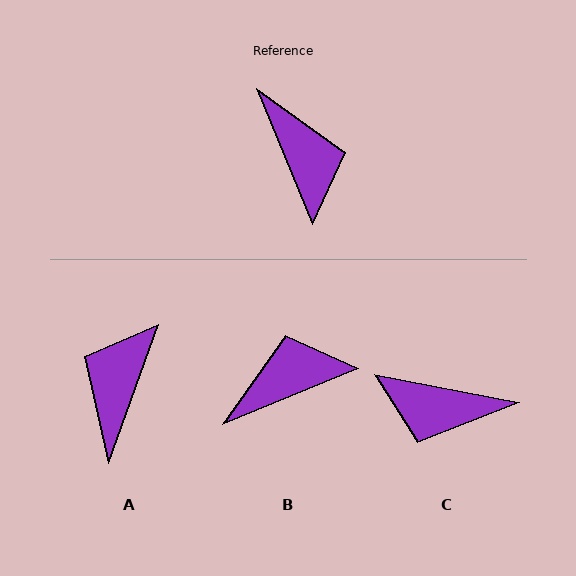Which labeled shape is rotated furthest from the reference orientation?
A, about 138 degrees away.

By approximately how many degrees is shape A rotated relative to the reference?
Approximately 138 degrees counter-clockwise.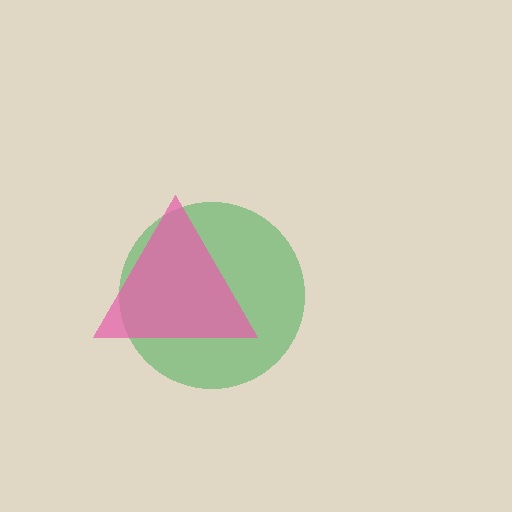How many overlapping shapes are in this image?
There are 2 overlapping shapes in the image.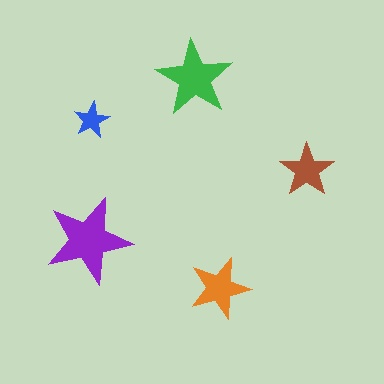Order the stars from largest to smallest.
the purple one, the green one, the orange one, the brown one, the blue one.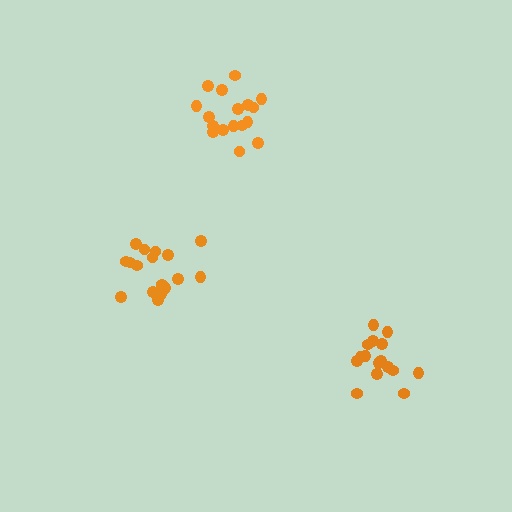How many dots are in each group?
Group 1: 17 dots, Group 2: 16 dots, Group 3: 17 dots (50 total).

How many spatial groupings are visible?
There are 3 spatial groupings.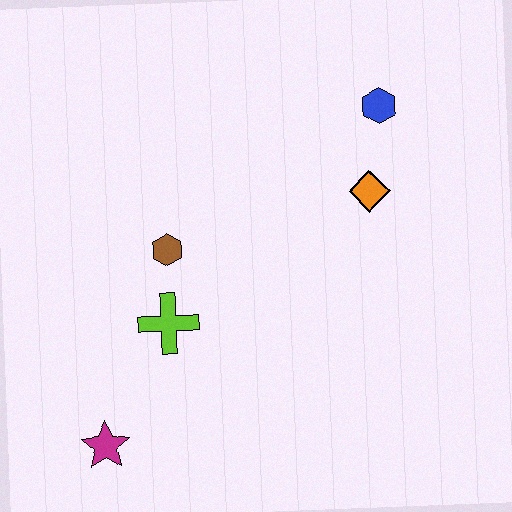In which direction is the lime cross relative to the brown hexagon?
The lime cross is below the brown hexagon.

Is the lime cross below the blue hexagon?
Yes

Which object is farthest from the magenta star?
The blue hexagon is farthest from the magenta star.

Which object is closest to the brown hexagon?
The lime cross is closest to the brown hexagon.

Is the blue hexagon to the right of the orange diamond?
Yes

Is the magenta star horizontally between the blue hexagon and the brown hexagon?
No